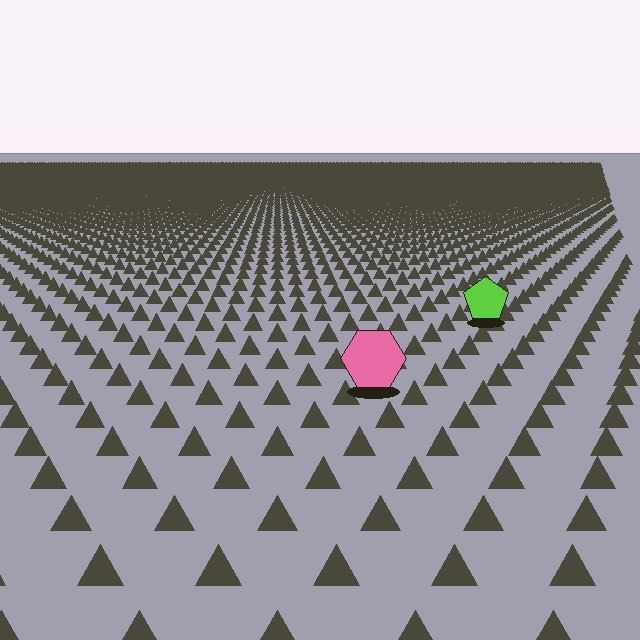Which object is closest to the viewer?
The pink hexagon is closest. The texture marks near it are larger and more spread out.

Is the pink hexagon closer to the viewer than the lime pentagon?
Yes. The pink hexagon is closer — you can tell from the texture gradient: the ground texture is coarser near it.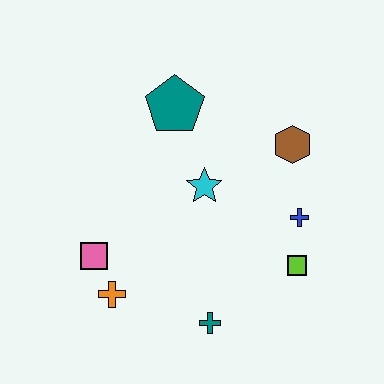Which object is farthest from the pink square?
The brown hexagon is farthest from the pink square.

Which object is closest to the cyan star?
The teal pentagon is closest to the cyan star.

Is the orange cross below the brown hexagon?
Yes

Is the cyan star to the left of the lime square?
Yes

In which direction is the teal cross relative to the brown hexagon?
The teal cross is below the brown hexagon.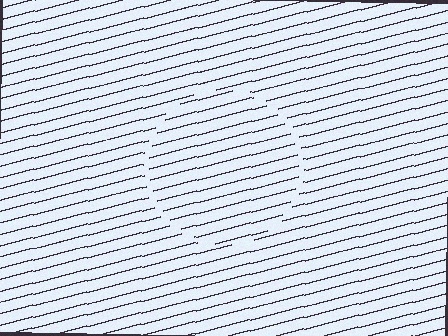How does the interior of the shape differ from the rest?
The interior of the shape contains the same grating, shifted by half a period — the contour is defined by the phase discontinuity where line-ends from the inner and outer gratings abut.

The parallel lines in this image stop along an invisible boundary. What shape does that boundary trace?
An illusory circle. The interior of the shape contains the same grating, shifted by half a period — the contour is defined by the phase discontinuity where line-ends from the inner and outer gratings abut.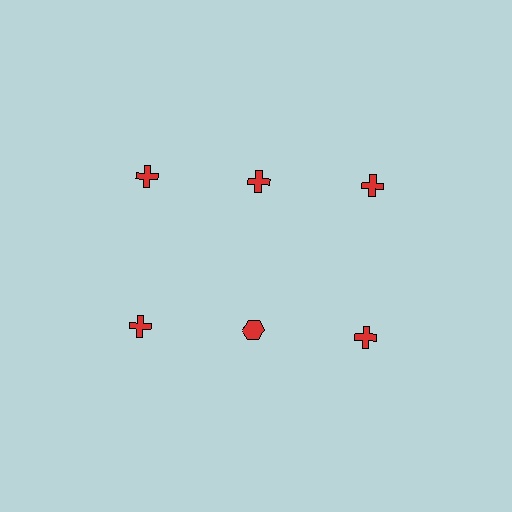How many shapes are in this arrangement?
There are 6 shapes arranged in a grid pattern.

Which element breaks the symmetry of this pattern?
The red hexagon in the second row, second from left column breaks the symmetry. All other shapes are red crosses.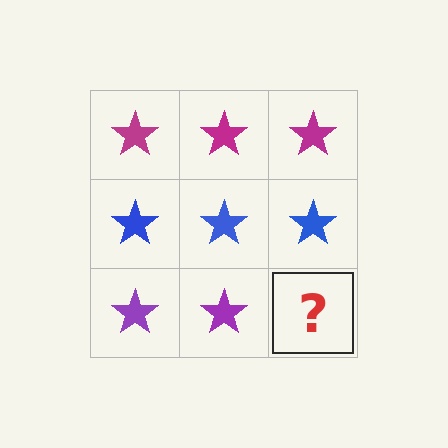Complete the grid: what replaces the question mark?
The question mark should be replaced with a purple star.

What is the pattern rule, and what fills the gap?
The rule is that each row has a consistent color. The gap should be filled with a purple star.